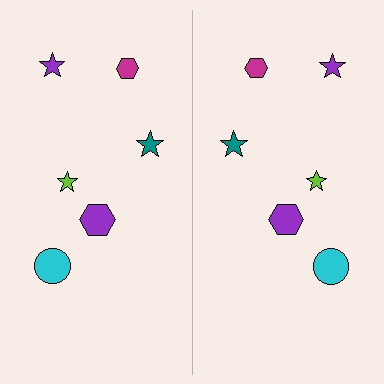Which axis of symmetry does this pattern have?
The pattern has a vertical axis of symmetry running through the center of the image.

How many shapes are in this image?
There are 12 shapes in this image.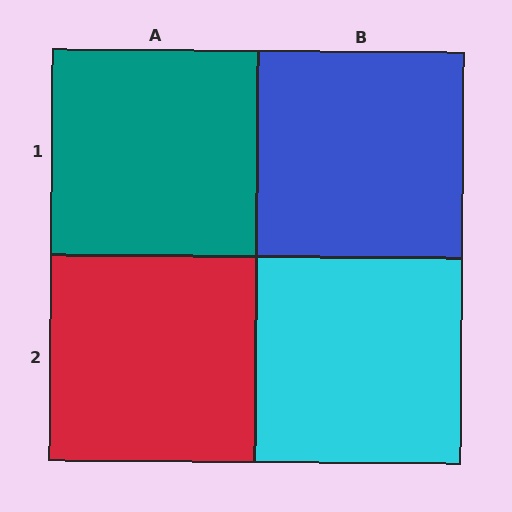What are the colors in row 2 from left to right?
Red, cyan.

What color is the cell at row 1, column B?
Blue.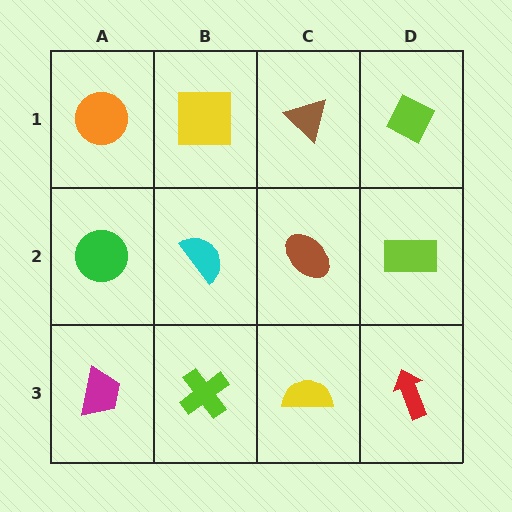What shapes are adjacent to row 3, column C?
A brown ellipse (row 2, column C), a lime cross (row 3, column B), a red arrow (row 3, column D).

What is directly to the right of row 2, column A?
A cyan semicircle.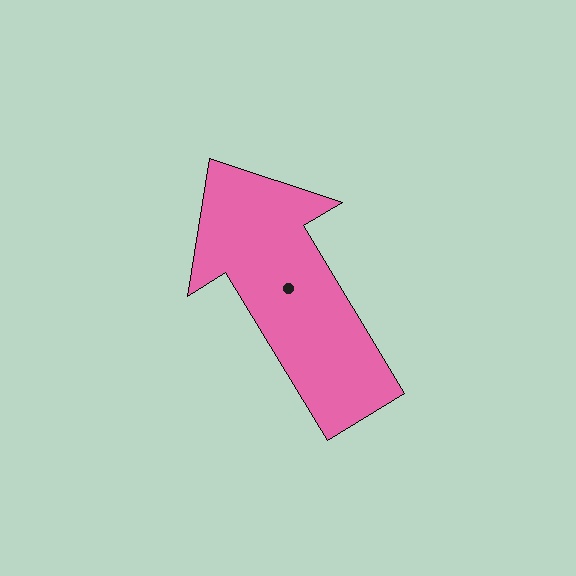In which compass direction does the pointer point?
Northwest.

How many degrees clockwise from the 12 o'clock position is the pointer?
Approximately 329 degrees.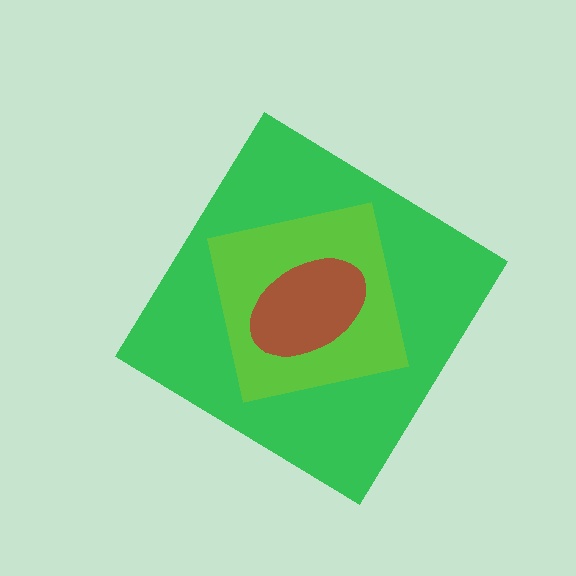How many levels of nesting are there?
3.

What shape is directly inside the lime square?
The brown ellipse.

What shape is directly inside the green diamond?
The lime square.